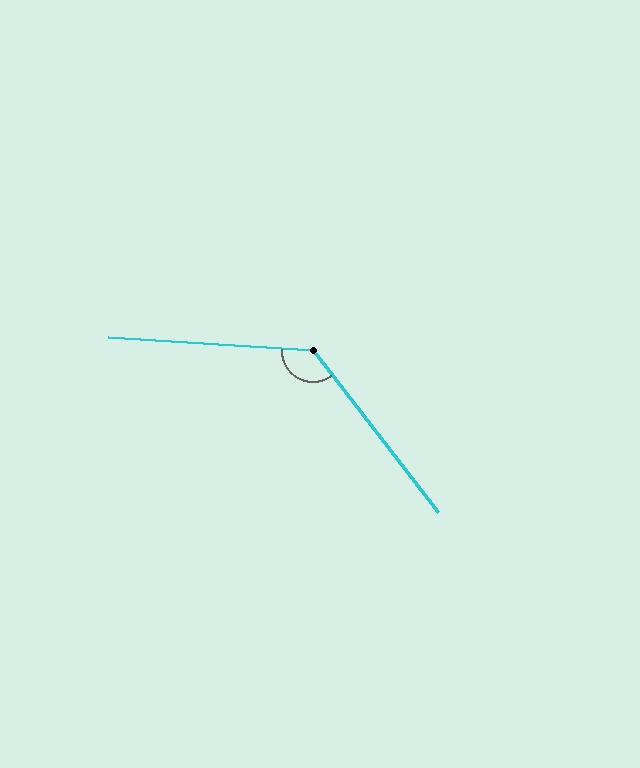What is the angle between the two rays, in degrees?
Approximately 132 degrees.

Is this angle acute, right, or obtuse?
It is obtuse.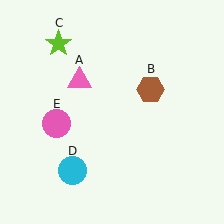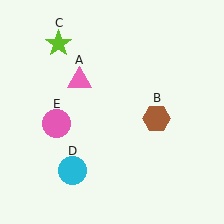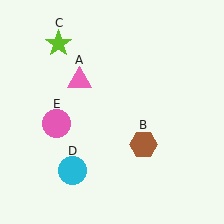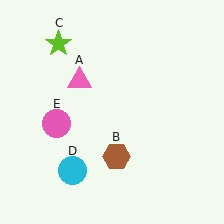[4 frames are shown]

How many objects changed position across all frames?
1 object changed position: brown hexagon (object B).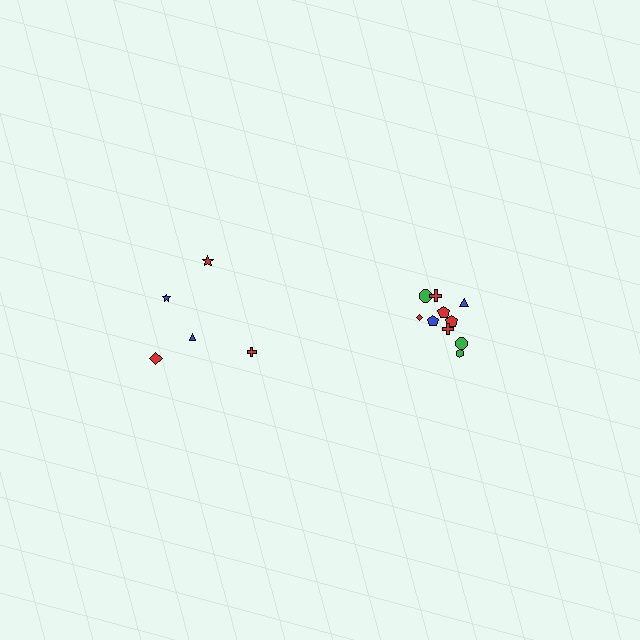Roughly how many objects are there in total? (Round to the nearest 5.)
Roughly 15 objects in total.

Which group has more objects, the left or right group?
The right group.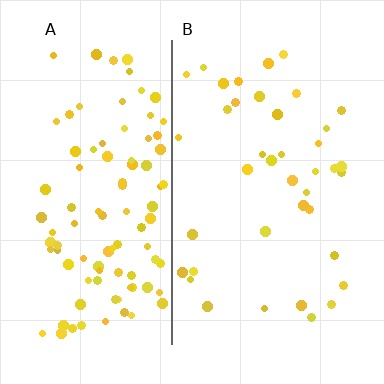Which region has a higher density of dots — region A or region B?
A (the left).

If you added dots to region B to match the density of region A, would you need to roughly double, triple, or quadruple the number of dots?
Approximately triple.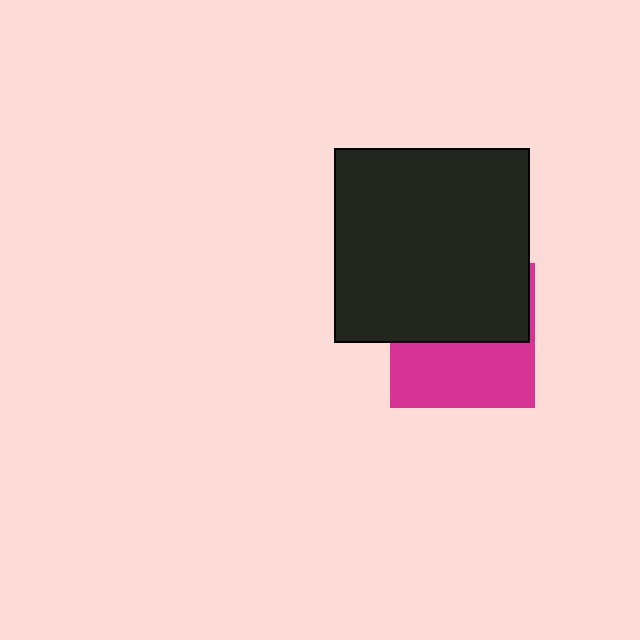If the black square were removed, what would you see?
You would see the complete magenta square.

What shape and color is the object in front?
The object in front is a black square.